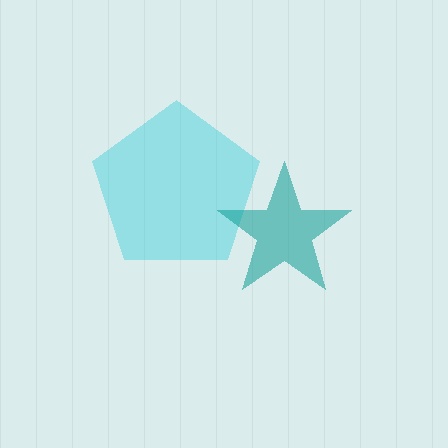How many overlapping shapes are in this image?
There are 2 overlapping shapes in the image.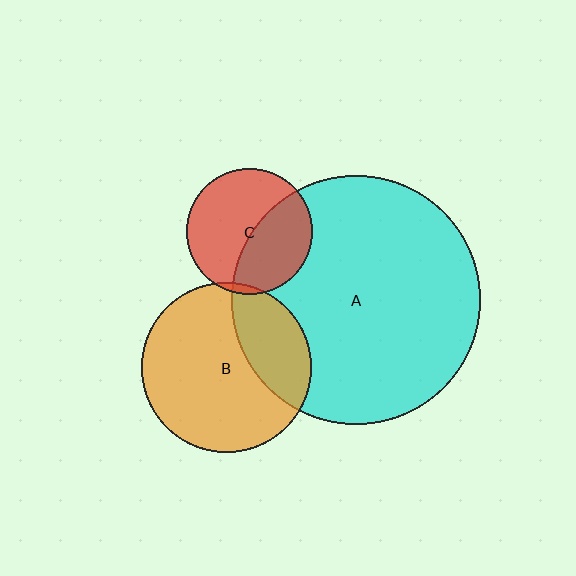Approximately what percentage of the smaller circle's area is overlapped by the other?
Approximately 40%.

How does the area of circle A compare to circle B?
Approximately 2.2 times.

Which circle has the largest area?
Circle A (cyan).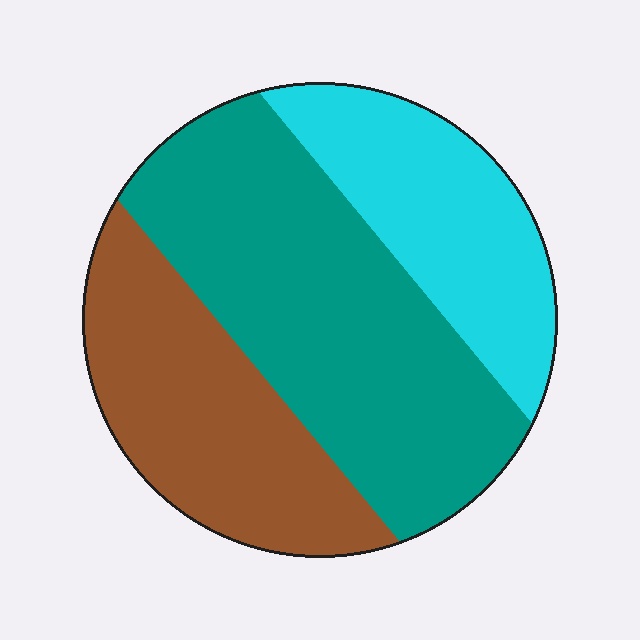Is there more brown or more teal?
Teal.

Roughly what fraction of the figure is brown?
Brown covers 29% of the figure.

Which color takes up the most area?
Teal, at roughly 45%.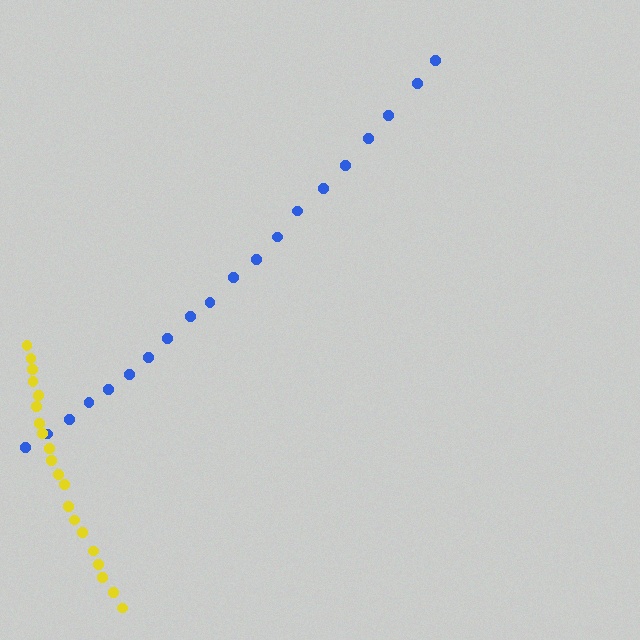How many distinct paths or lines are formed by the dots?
There are 2 distinct paths.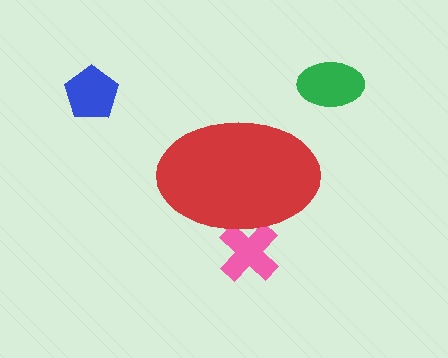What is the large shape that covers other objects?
A red ellipse.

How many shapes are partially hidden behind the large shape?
1 shape is partially hidden.